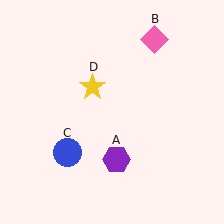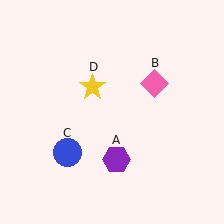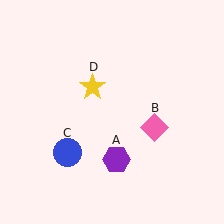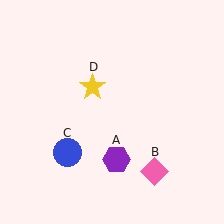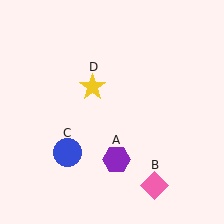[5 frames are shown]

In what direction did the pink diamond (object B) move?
The pink diamond (object B) moved down.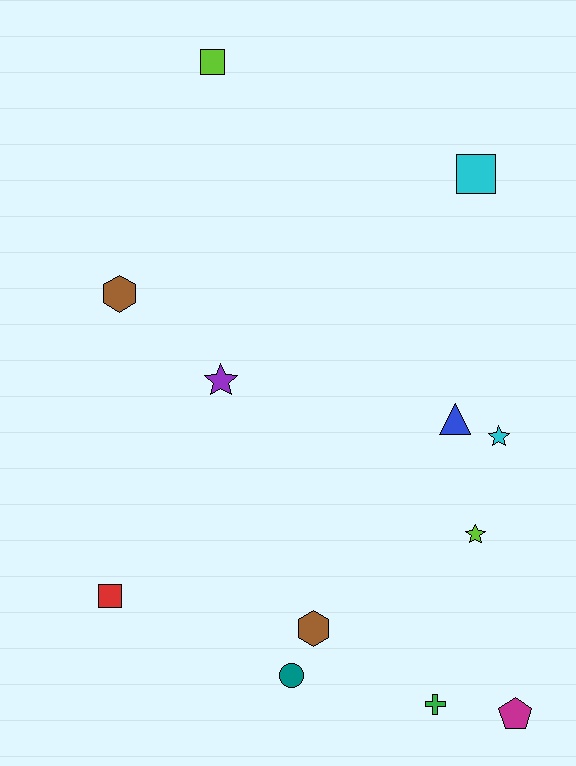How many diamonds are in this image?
There are no diamonds.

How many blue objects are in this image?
There is 1 blue object.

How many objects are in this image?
There are 12 objects.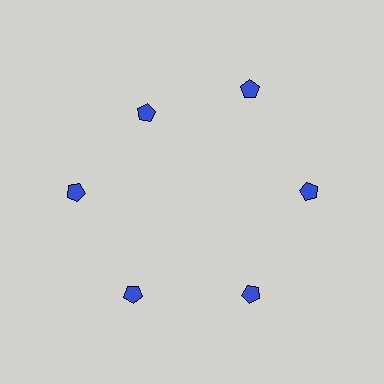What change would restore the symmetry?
The symmetry would be restored by moving it outward, back onto the ring so that all 6 pentagons sit at equal angles and equal distance from the center.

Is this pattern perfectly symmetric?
No. The 6 blue pentagons are arranged in a ring, but one element near the 11 o'clock position is pulled inward toward the center, breaking the 6-fold rotational symmetry.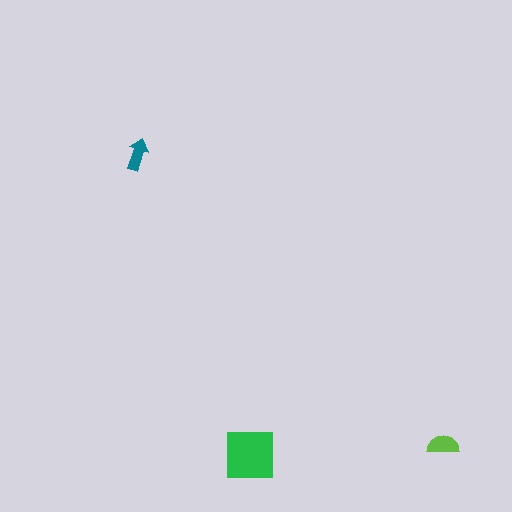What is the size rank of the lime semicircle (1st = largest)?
2nd.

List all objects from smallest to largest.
The teal arrow, the lime semicircle, the green square.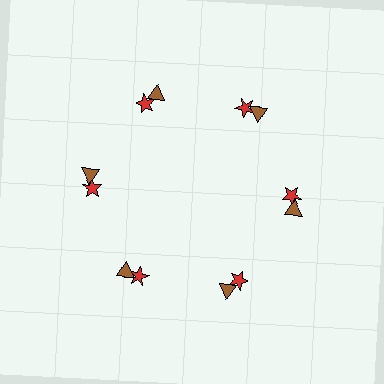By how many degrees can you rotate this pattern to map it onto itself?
The pattern maps onto itself every 60 degrees of rotation.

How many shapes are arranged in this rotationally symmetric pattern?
There are 12 shapes, arranged in 6 groups of 2.